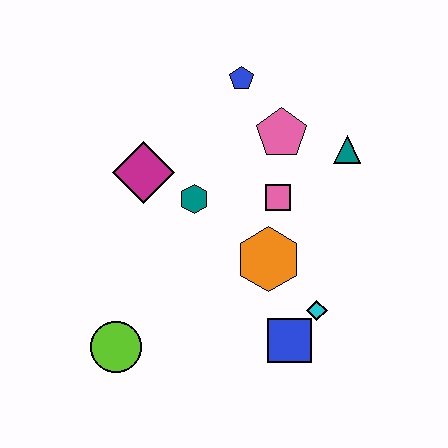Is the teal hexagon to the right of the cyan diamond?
No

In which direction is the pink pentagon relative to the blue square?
The pink pentagon is above the blue square.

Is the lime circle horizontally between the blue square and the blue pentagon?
No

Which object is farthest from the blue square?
The blue pentagon is farthest from the blue square.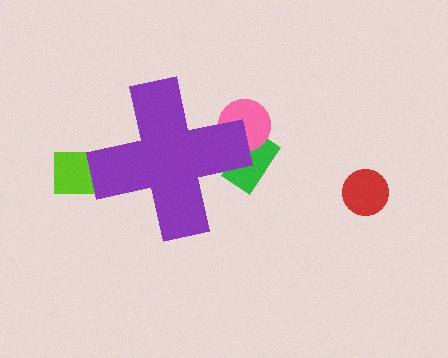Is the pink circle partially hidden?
Yes, the pink circle is partially hidden behind the purple cross.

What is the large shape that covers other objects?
A purple cross.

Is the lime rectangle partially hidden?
Yes, the lime rectangle is partially hidden behind the purple cross.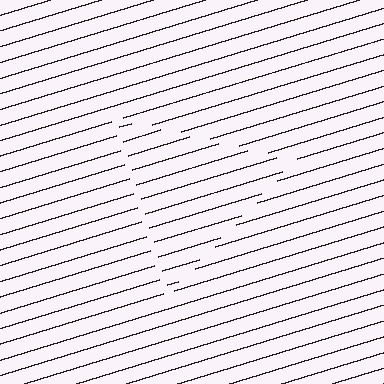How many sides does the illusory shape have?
3 sides — the line-ends trace a triangle.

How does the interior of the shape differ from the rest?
The interior of the shape contains the same grating, shifted by half a period — the contour is defined by the phase discontinuity where line-ends from the inner and outer gratings abut.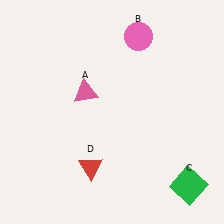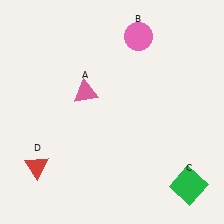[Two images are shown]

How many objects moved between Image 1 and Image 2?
1 object moved between the two images.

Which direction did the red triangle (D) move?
The red triangle (D) moved left.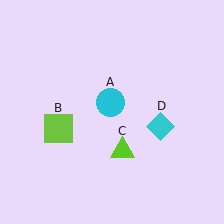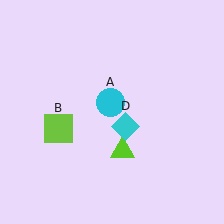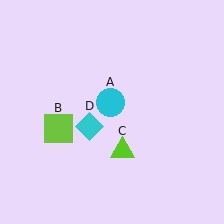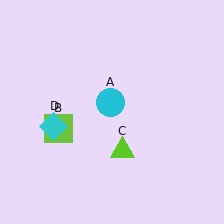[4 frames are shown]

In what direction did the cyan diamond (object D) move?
The cyan diamond (object D) moved left.